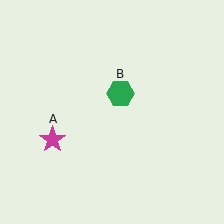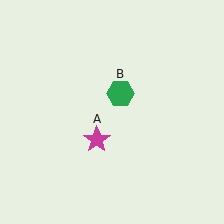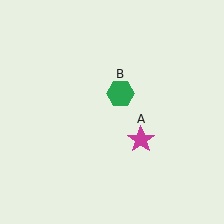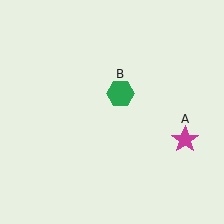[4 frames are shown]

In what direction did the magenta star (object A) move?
The magenta star (object A) moved right.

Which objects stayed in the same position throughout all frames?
Green hexagon (object B) remained stationary.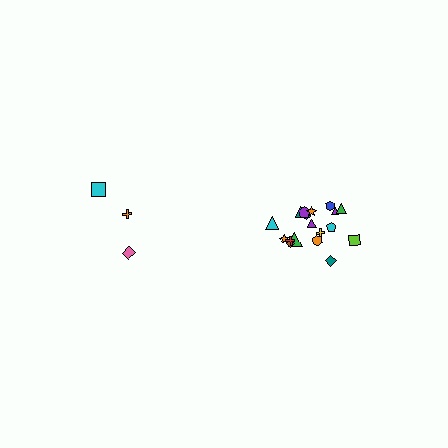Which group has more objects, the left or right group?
The right group.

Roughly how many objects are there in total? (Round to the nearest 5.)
Roughly 20 objects in total.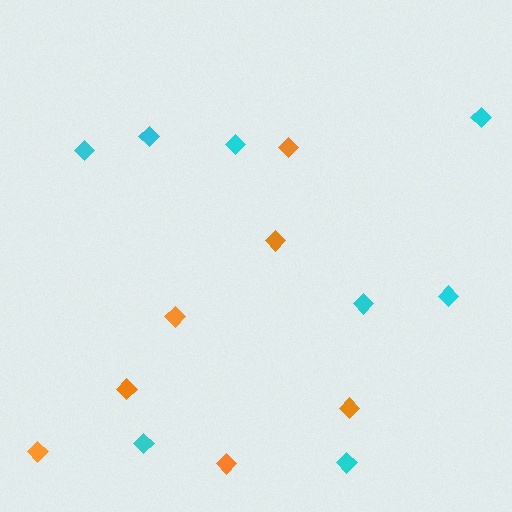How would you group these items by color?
There are 2 groups: one group of cyan diamonds (8) and one group of orange diamonds (7).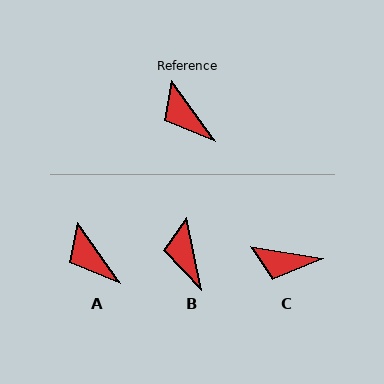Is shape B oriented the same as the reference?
No, it is off by about 25 degrees.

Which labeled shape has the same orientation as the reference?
A.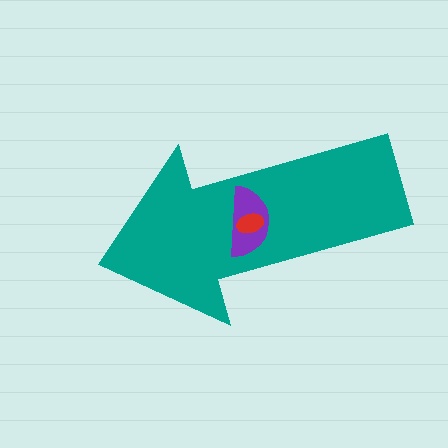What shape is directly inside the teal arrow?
The purple semicircle.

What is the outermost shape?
The teal arrow.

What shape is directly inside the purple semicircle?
The red ellipse.